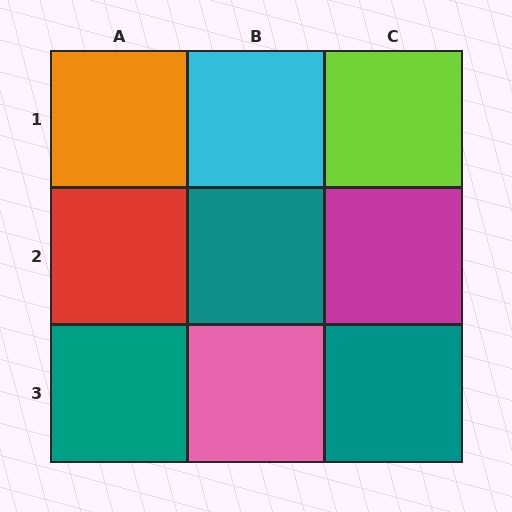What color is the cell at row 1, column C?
Lime.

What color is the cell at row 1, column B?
Cyan.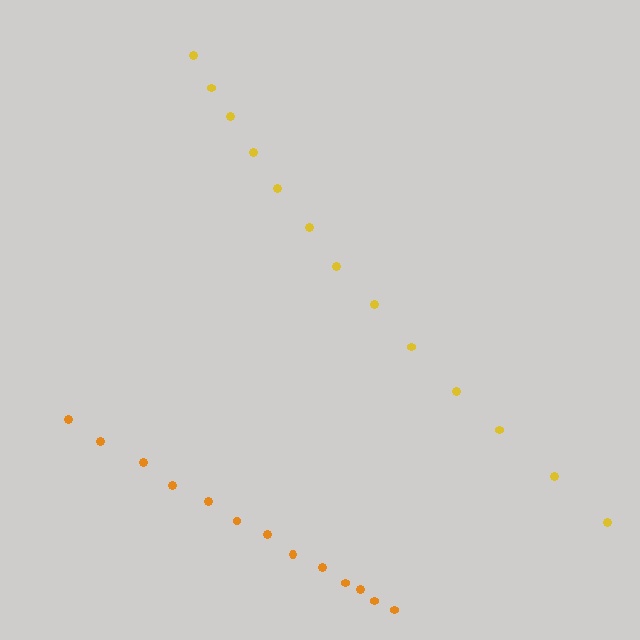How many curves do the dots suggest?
There are 2 distinct paths.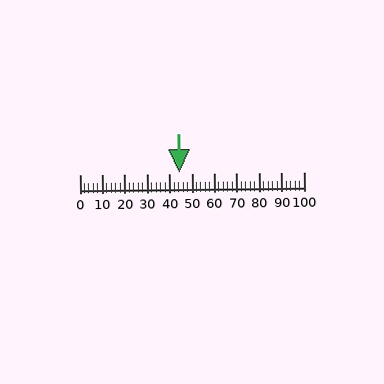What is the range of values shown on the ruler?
The ruler shows values from 0 to 100.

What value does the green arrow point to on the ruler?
The green arrow points to approximately 44.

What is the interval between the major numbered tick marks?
The major tick marks are spaced 10 units apart.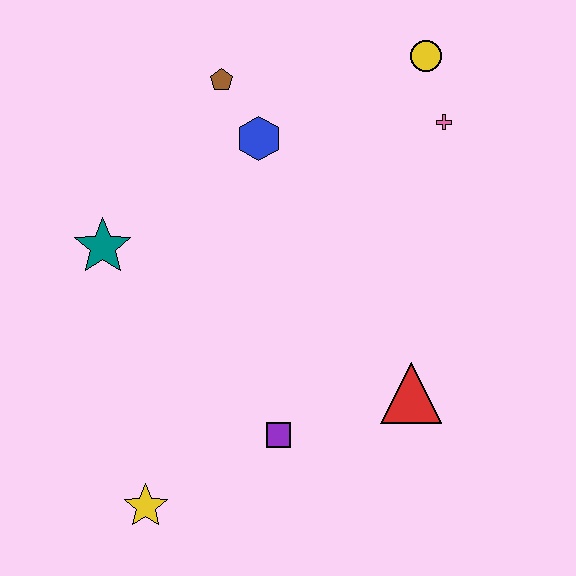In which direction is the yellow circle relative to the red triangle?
The yellow circle is above the red triangle.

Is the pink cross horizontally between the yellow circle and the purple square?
No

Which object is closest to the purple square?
The red triangle is closest to the purple square.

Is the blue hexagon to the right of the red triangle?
No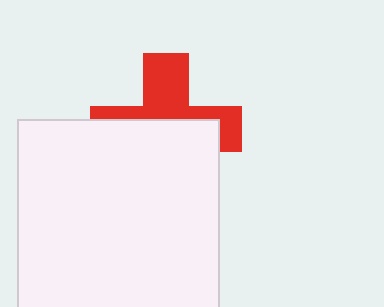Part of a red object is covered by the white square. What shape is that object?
It is a cross.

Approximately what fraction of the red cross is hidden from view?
Roughly 56% of the red cross is hidden behind the white square.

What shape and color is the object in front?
The object in front is a white square.